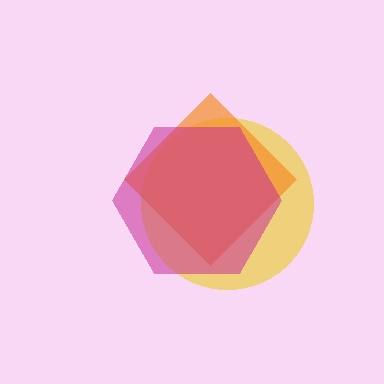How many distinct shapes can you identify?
There are 3 distinct shapes: a yellow circle, an orange diamond, a magenta hexagon.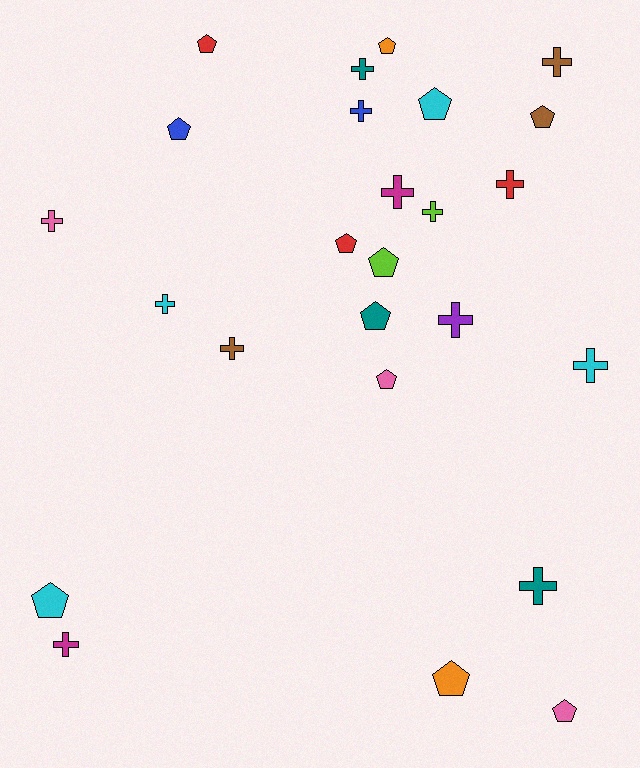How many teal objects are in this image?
There are 3 teal objects.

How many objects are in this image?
There are 25 objects.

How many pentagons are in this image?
There are 12 pentagons.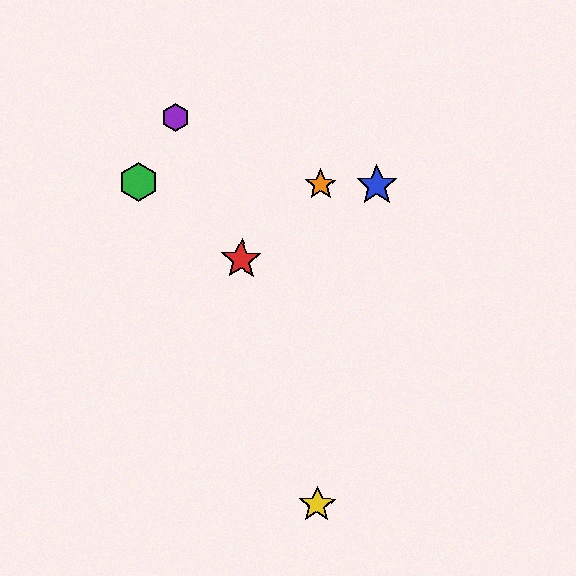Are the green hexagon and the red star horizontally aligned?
No, the green hexagon is at y≈183 and the red star is at y≈260.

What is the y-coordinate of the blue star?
The blue star is at y≈185.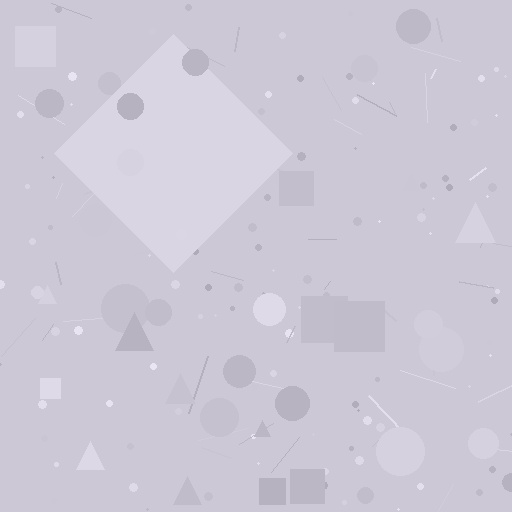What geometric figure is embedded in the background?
A diamond is embedded in the background.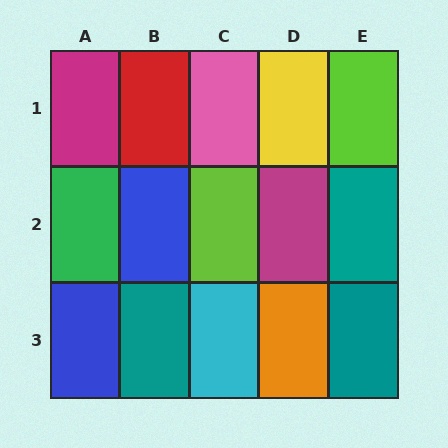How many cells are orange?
1 cell is orange.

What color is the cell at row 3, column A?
Blue.